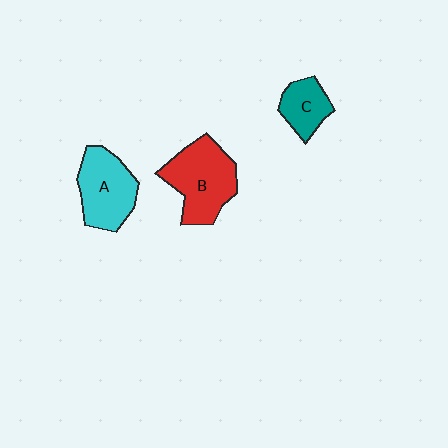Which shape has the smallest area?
Shape C (teal).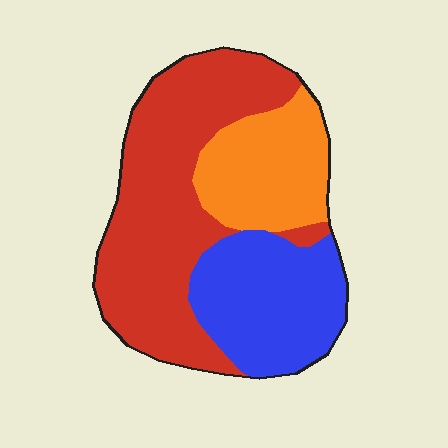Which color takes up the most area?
Red, at roughly 50%.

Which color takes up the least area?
Orange, at roughly 20%.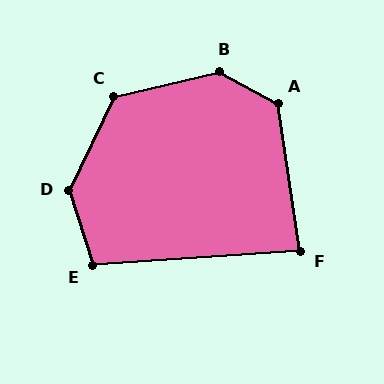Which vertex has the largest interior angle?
B, at approximately 138 degrees.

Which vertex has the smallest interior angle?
F, at approximately 85 degrees.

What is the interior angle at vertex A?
Approximately 127 degrees (obtuse).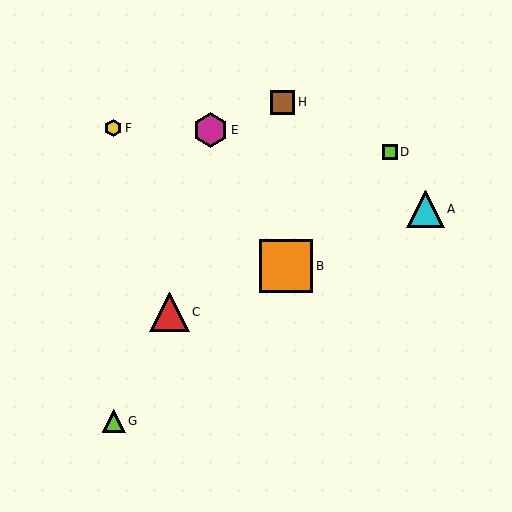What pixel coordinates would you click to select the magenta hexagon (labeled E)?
Click at (211, 130) to select the magenta hexagon E.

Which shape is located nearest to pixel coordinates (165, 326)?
The red triangle (labeled C) at (169, 312) is nearest to that location.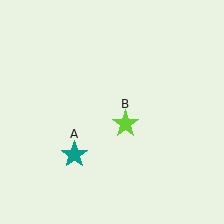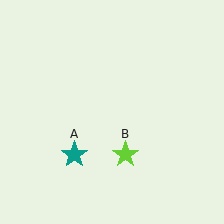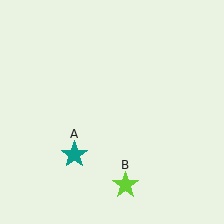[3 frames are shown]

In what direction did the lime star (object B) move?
The lime star (object B) moved down.